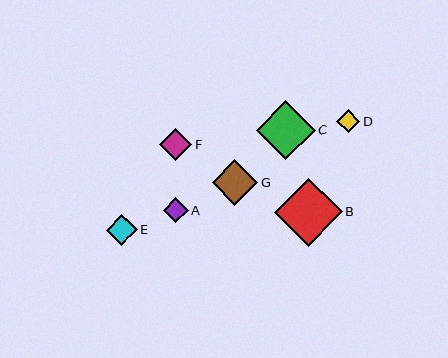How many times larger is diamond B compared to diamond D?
Diamond B is approximately 2.9 times the size of diamond D.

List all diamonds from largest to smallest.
From largest to smallest: B, C, G, F, E, A, D.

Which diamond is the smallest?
Diamond D is the smallest with a size of approximately 23 pixels.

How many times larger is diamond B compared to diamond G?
Diamond B is approximately 1.5 times the size of diamond G.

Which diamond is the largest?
Diamond B is the largest with a size of approximately 68 pixels.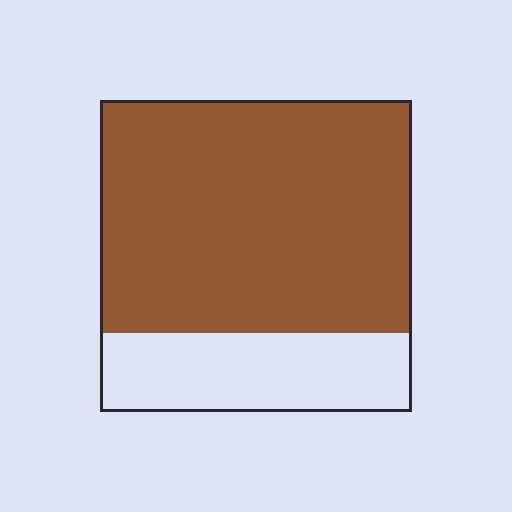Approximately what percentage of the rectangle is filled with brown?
Approximately 75%.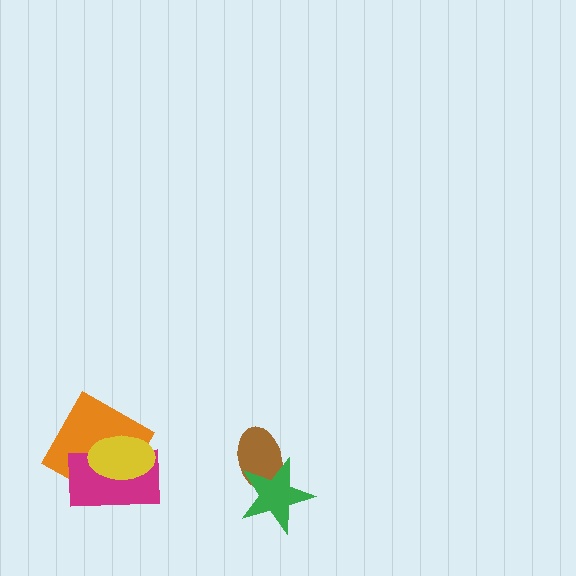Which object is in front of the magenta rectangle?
The yellow ellipse is in front of the magenta rectangle.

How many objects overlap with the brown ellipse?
1 object overlaps with the brown ellipse.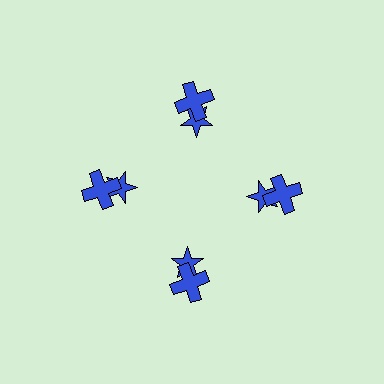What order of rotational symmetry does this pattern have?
This pattern has 4-fold rotational symmetry.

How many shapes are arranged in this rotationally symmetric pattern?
There are 8 shapes, arranged in 4 groups of 2.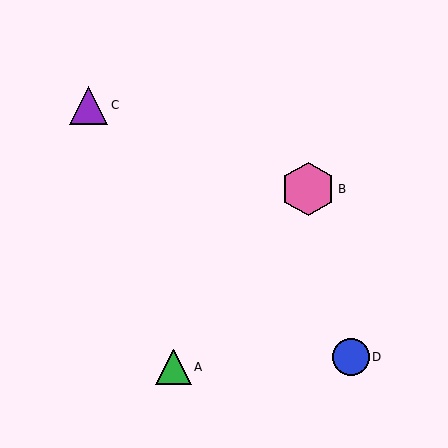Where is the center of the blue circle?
The center of the blue circle is at (351, 357).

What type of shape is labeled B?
Shape B is a pink hexagon.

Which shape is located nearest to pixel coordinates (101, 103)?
The purple triangle (labeled C) at (89, 105) is nearest to that location.